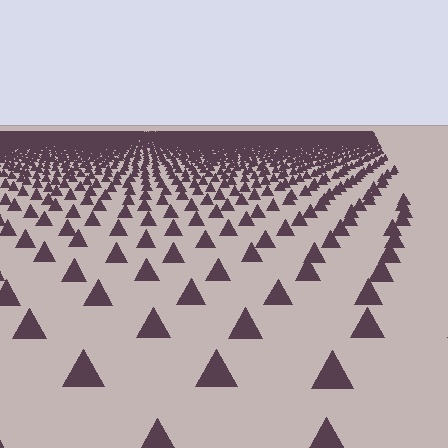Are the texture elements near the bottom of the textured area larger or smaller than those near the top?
Larger. Near the bottom, elements are closer to the viewer and appear at a bigger on-screen size.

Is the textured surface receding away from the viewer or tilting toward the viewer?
The surface is receding away from the viewer. Texture elements get smaller and denser toward the top.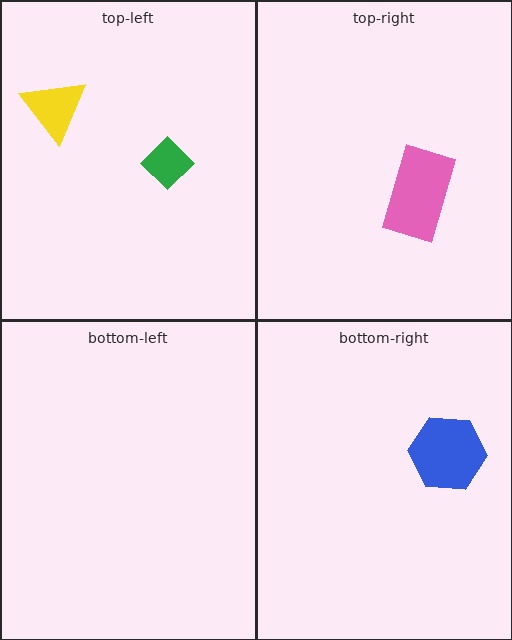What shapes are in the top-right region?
The pink rectangle.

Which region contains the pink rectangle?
The top-right region.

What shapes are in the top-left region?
The green diamond, the yellow triangle.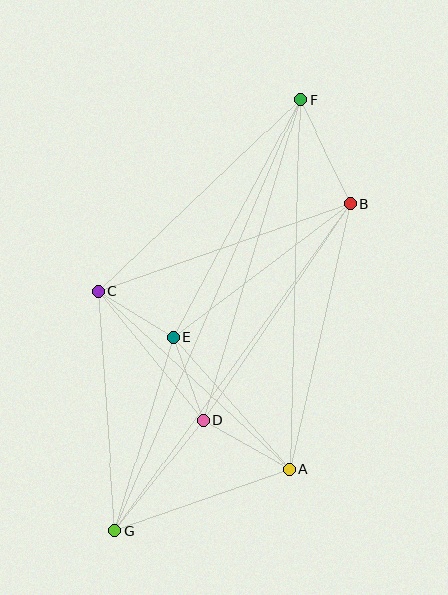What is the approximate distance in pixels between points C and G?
The distance between C and G is approximately 240 pixels.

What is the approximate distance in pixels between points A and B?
The distance between A and B is approximately 272 pixels.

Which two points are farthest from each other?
Points F and G are farthest from each other.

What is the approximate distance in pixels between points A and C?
The distance between A and C is approximately 262 pixels.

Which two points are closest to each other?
Points C and E are closest to each other.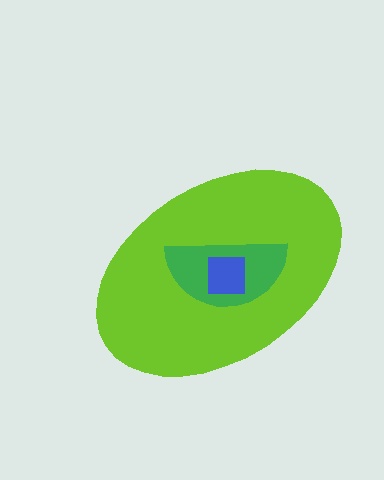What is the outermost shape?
The lime ellipse.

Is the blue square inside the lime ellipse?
Yes.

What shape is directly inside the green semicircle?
The blue square.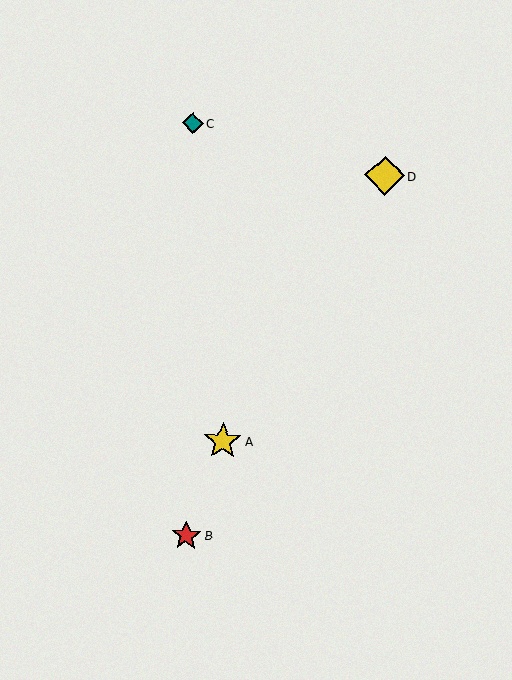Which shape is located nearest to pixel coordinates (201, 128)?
The teal diamond (labeled C) at (193, 123) is nearest to that location.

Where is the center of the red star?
The center of the red star is at (186, 536).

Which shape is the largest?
The yellow diamond (labeled D) is the largest.